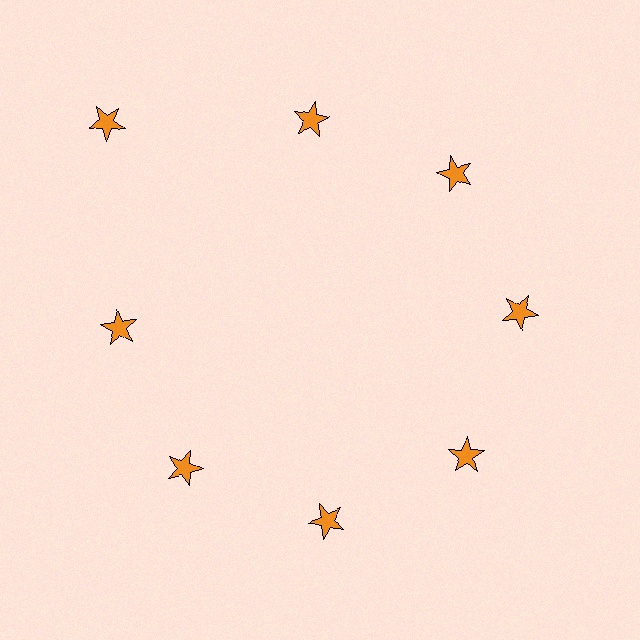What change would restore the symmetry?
The symmetry would be restored by moving it inward, back onto the ring so that all 8 stars sit at equal angles and equal distance from the center.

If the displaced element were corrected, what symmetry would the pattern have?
It would have 8-fold rotational symmetry — the pattern would map onto itself every 45 degrees.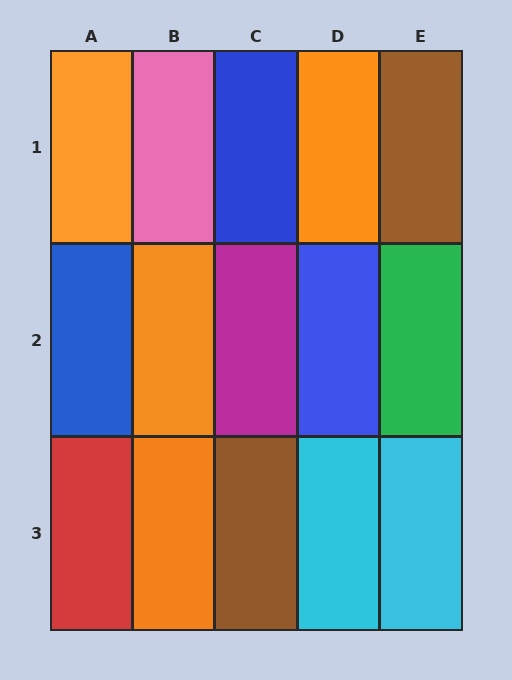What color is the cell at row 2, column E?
Green.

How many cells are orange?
4 cells are orange.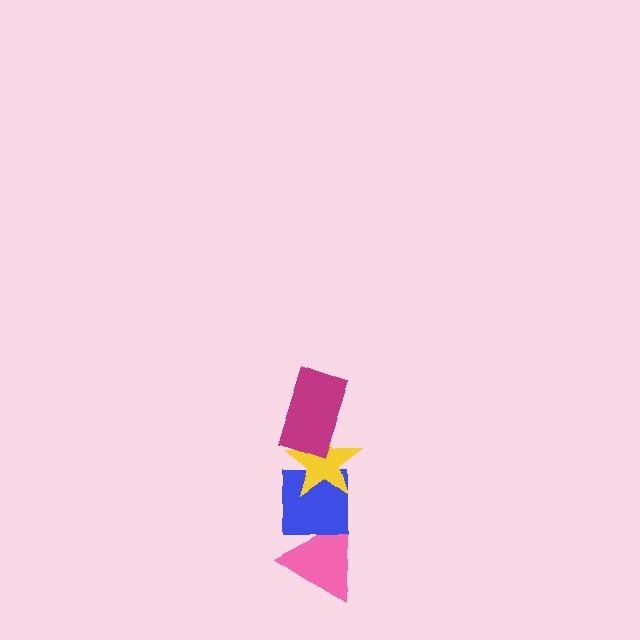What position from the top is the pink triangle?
The pink triangle is 4th from the top.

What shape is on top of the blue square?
The yellow star is on top of the blue square.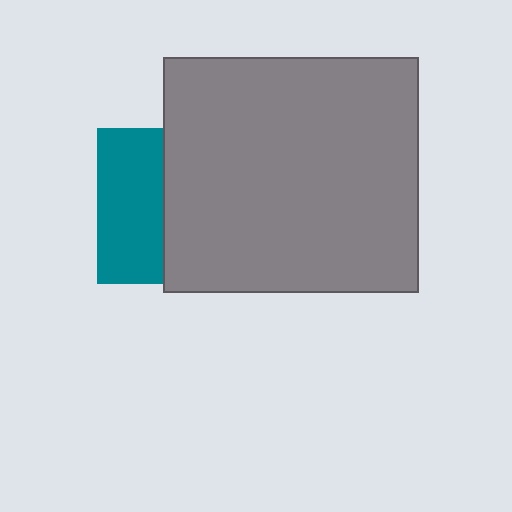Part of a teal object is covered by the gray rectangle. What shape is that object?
It is a square.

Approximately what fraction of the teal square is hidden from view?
Roughly 58% of the teal square is hidden behind the gray rectangle.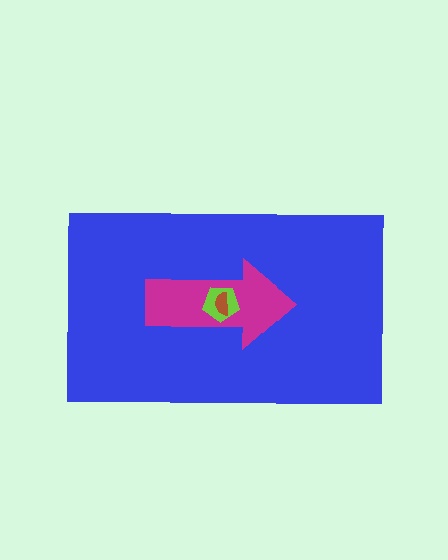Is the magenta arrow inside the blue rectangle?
Yes.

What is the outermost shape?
The blue rectangle.